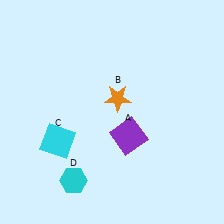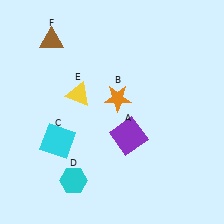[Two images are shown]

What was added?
A yellow triangle (E), a brown triangle (F) were added in Image 2.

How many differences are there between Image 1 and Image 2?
There are 2 differences between the two images.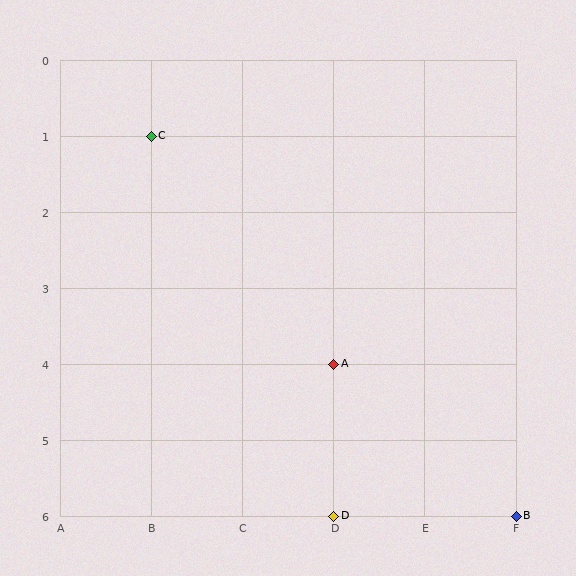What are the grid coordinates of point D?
Point D is at grid coordinates (D, 6).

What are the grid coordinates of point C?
Point C is at grid coordinates (B, 1).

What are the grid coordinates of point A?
Point A is at grid coordinates (D, 4).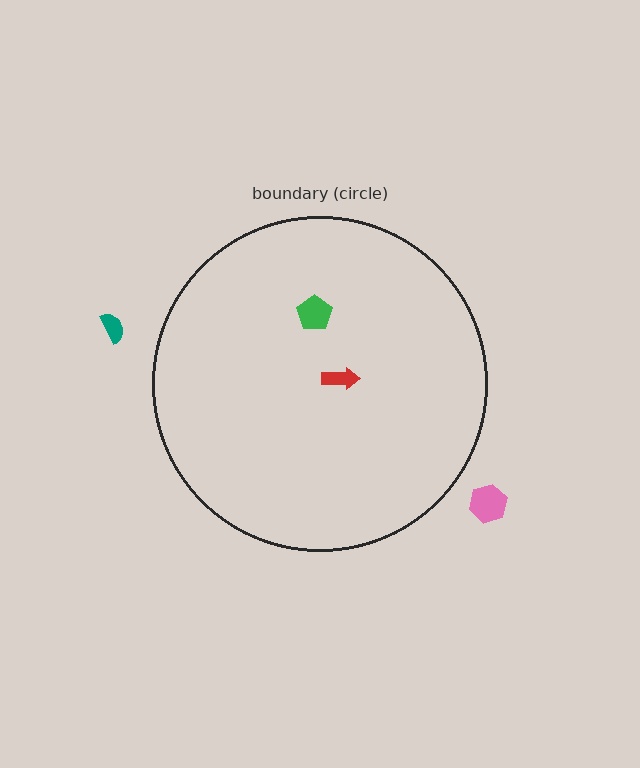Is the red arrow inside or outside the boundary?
Inside.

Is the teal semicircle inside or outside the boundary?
Outside.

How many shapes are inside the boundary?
2 inside, 2 outside.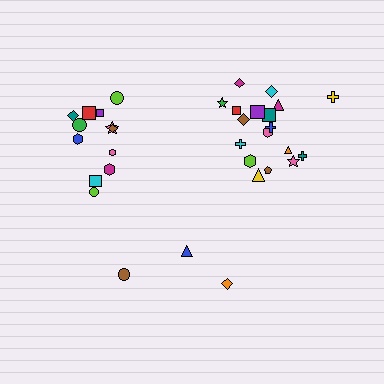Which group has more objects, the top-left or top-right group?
The top-right group.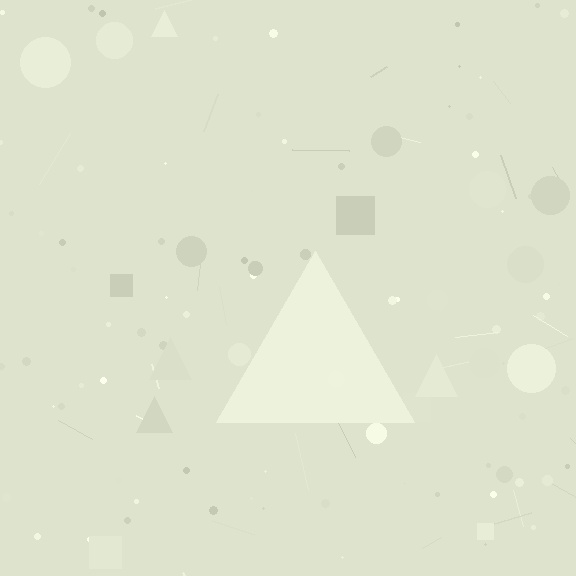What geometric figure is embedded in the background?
A triangle is embedded in the background.